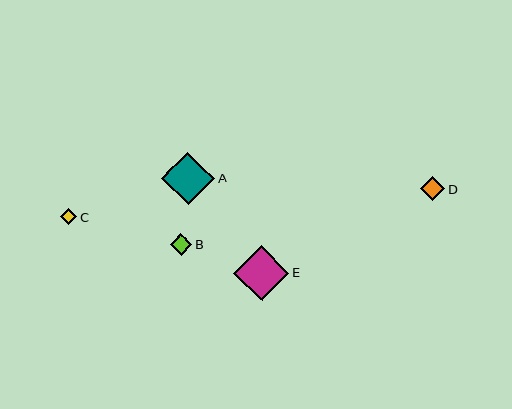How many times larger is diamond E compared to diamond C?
Diamond E is approximately 3.4 times the size of diamond C.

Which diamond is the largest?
Diamond E is the largest with a size of approximately 55 pixels.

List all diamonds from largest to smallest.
From largest to smallest: E, A, D, B, C.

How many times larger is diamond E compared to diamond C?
Diamond E is approximately 3.4 times the size of diamond C.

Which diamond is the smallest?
Diamond C is the smallest with a size of approximately 16 pixels.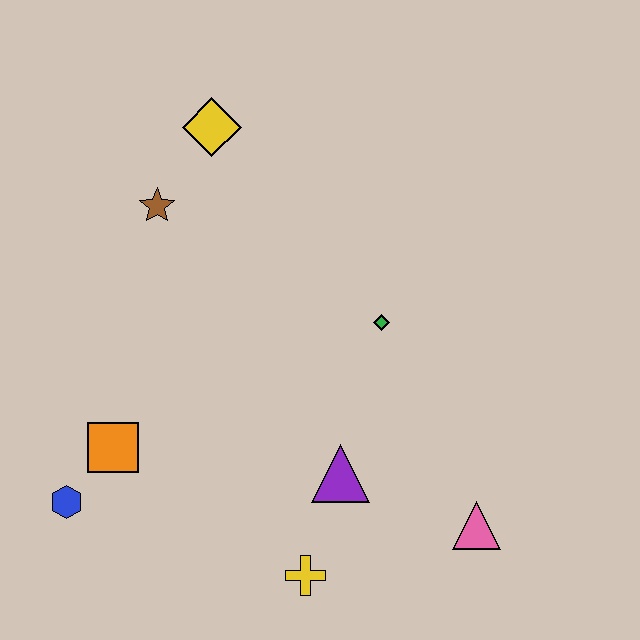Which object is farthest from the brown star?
The pink triangle is farthest from the brown star.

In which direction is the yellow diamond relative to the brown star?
The yellow diamond is above the brown star.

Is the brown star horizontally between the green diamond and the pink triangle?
No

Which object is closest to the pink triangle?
The purple triangle is closest to the pink triangle.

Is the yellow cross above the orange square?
No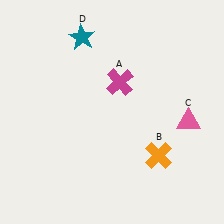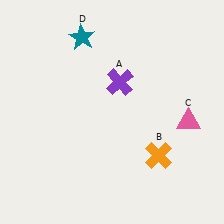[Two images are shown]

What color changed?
The cross (A) changed from magenta in Image 1 to purple in Image 2.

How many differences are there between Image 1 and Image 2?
There is 1 difference between the two images.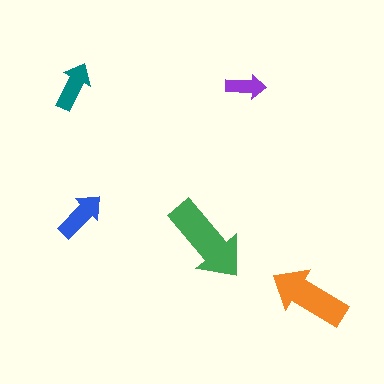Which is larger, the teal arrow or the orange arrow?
The orange one.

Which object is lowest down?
The orange arrow is bottommost.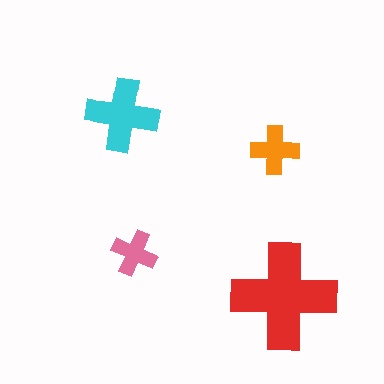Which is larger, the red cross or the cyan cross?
The red one.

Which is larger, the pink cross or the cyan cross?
The cyan one.